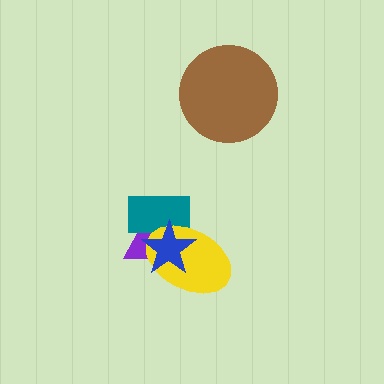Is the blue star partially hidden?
No, no other shape covers it.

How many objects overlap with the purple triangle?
3 objects overlap with the purple triangle.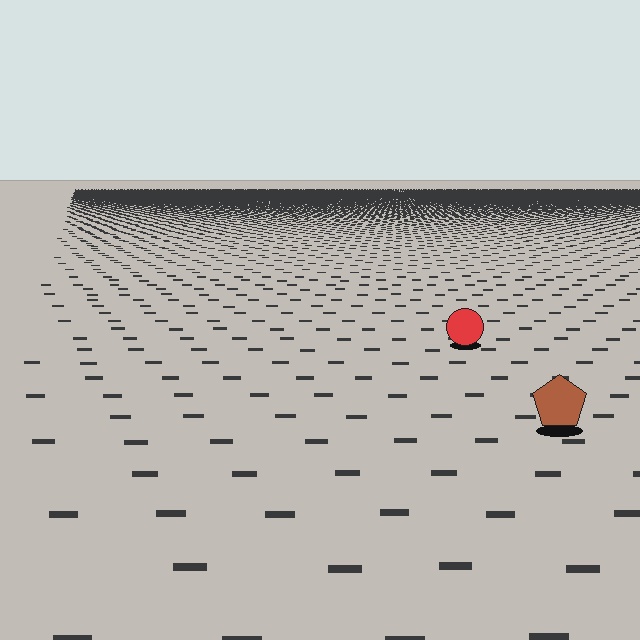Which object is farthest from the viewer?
The red circle is farthest from the viewer. It appears smaller and the ground texture around it is denser.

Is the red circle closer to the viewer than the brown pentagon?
No. The brown pentagon is closer — you can tell from the texture gradient: the ground texture is coarser near it.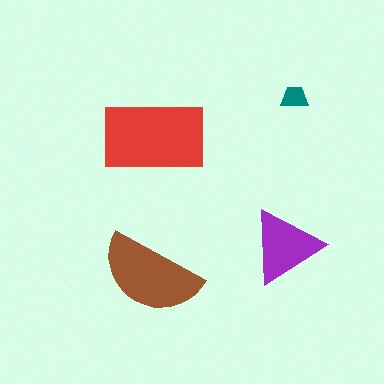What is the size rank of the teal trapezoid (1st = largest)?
4th.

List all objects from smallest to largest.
The teal trapezoid, the purple triangle, the brown semicircle, the red rectangle.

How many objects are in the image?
There are 4 objects in the image.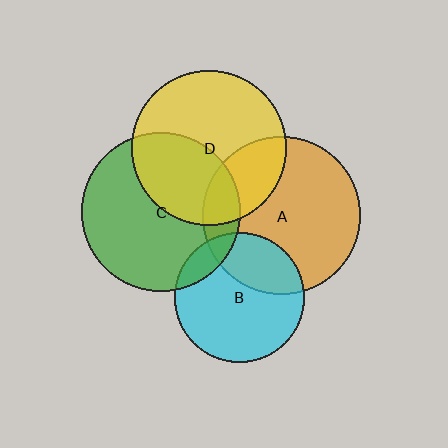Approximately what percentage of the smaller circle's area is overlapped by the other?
Approximately 40%.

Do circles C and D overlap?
Yes.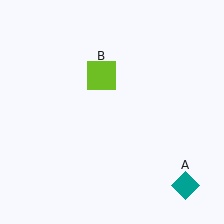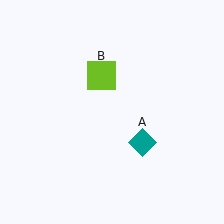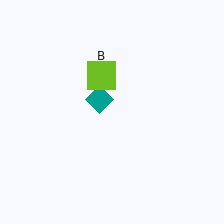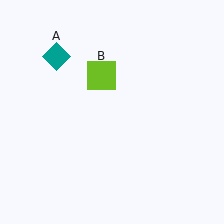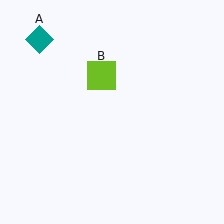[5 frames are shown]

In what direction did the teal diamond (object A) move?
The teal diamond (object A) moved up and to the left.